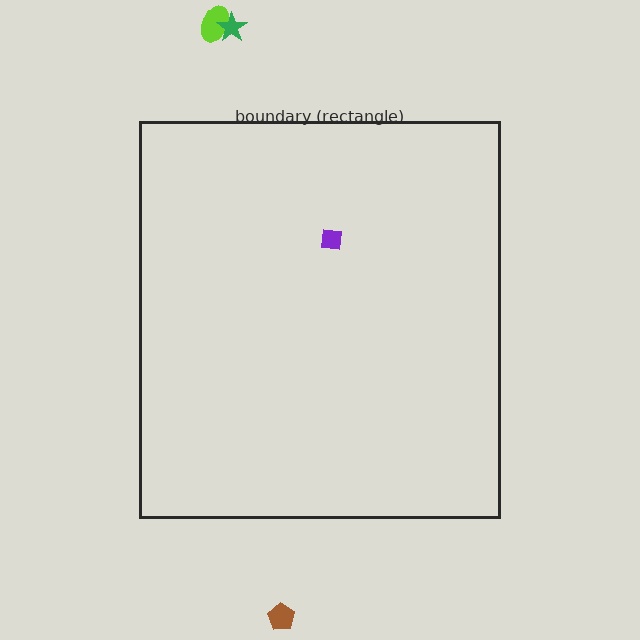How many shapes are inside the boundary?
1 inside, 3 outside.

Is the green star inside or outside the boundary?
Outside.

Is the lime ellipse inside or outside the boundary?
Outside.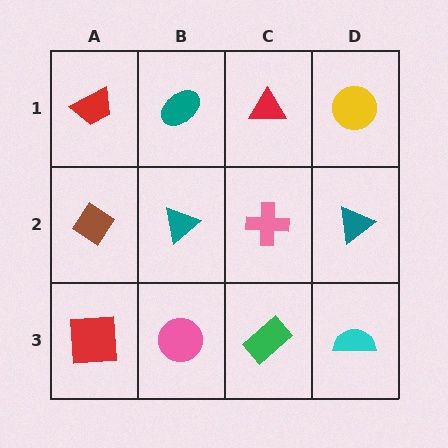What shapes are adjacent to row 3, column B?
A teal triangle (row 2, column B), a red square (row 3, column A), a green rectangle (row 3, column C).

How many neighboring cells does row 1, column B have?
3.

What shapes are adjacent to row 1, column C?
A pink cross (row 2, column C), a teal ellipse (row 1, column B), a yellow circle (row 1, column D).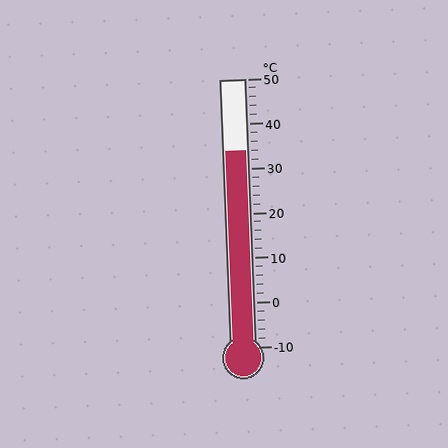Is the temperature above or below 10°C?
The temperature is above 10°C.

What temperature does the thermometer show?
The thermometer shows approximately 34°C.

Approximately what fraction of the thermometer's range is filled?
The thermometer is filled to approximately 75% of its range.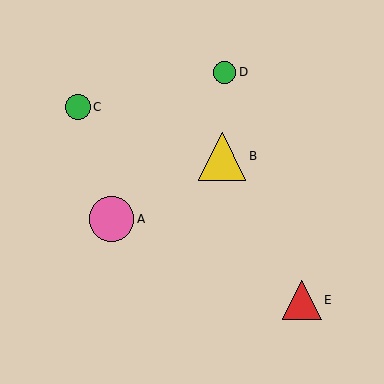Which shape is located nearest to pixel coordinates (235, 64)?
The green circle (labeled D) at (225, 72) is nearest to that location.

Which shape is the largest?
The yellow triangle (labeled B) is the largest.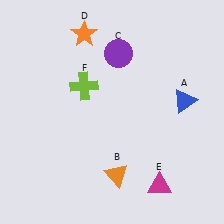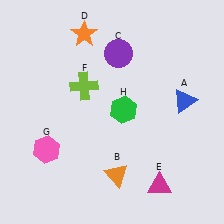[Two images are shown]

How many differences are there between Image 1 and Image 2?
There are 2 differences between the two images.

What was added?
A pink hexagon (G), a green hexagon (H) were added in Image 2.